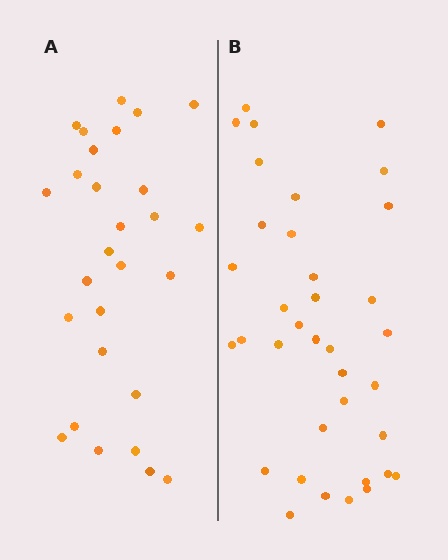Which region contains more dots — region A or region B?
Region B (the right region) has more dots.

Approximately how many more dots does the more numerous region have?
Region B has roughly 8 or so more dots than region A.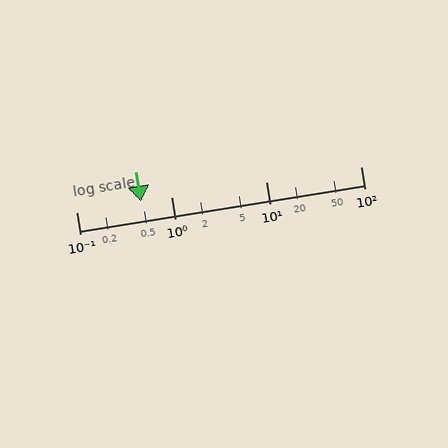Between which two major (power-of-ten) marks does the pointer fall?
The pointer is between 0.1 and 1.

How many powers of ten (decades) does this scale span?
The scale spans 3 decades, from 0.1 to 100.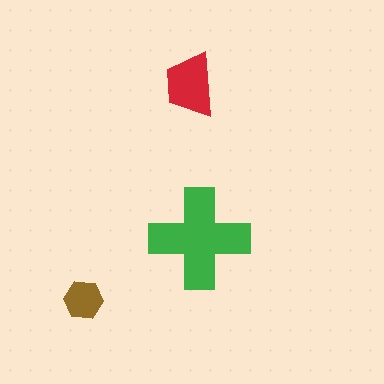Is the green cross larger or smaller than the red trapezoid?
Larger.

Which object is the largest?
The green cross.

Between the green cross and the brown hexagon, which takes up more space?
The green cross.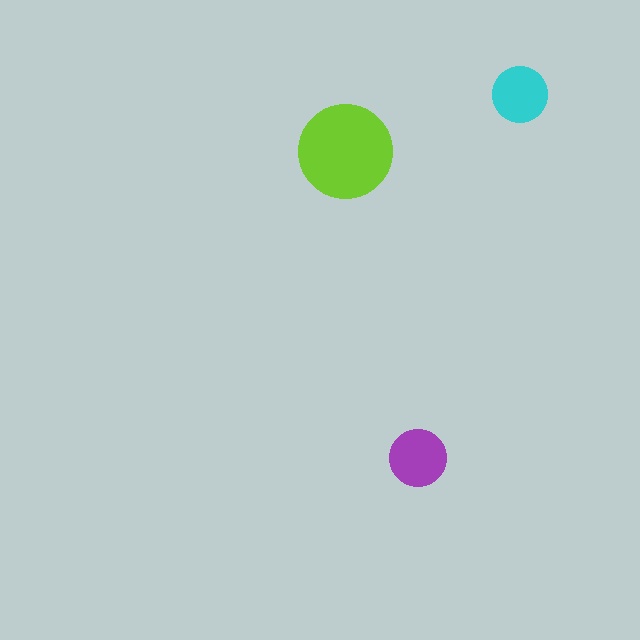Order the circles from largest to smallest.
the lime one, the purple one, the cyan one.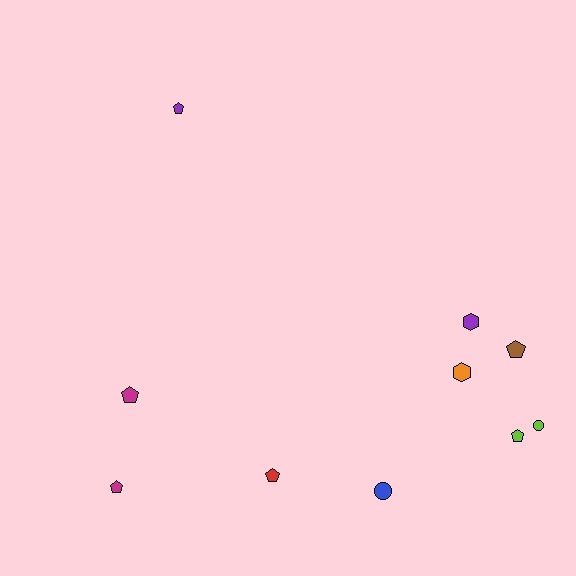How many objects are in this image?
There are 10 objects.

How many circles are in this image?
There are 2 circles.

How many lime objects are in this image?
There are 2 lime objects.